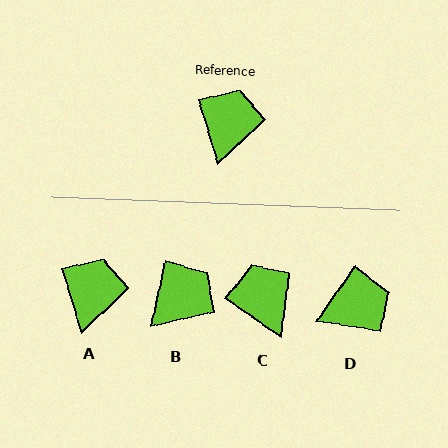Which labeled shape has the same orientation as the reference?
A.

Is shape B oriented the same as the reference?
No, it is off by about 29 degrees.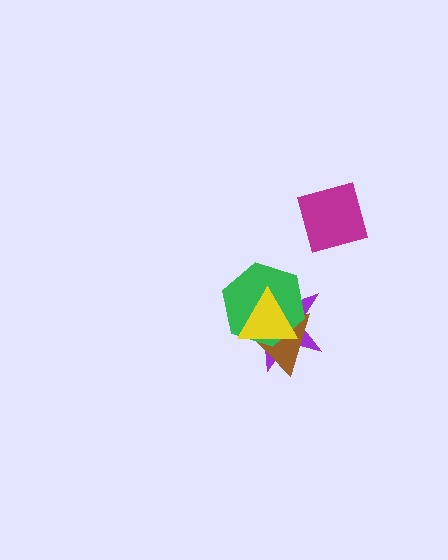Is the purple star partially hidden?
Yes, it is partially covered by another shape.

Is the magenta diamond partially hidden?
No, no other shape covers it.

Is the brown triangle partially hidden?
Yes, it is partially covered by another shape.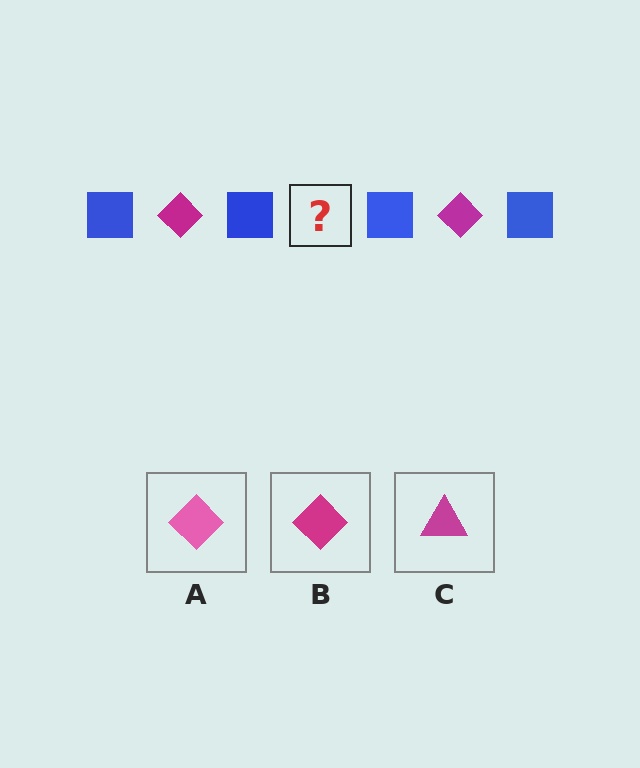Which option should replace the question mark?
Option B.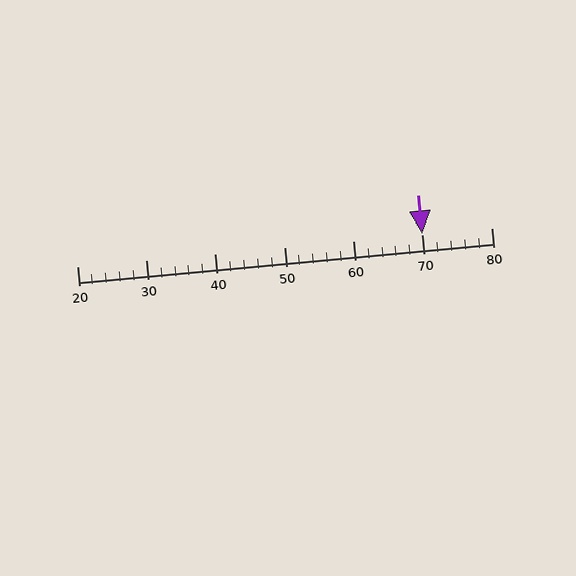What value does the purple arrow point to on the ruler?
The purple arrow points to approximately 70.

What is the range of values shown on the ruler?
The ruler shows values from 20 to 80.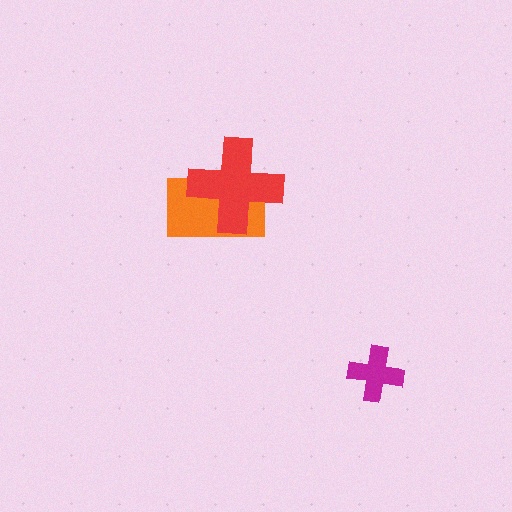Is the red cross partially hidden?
No, no other shape covers it.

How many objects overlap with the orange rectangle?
1 object overlaps with the orange rectangle.